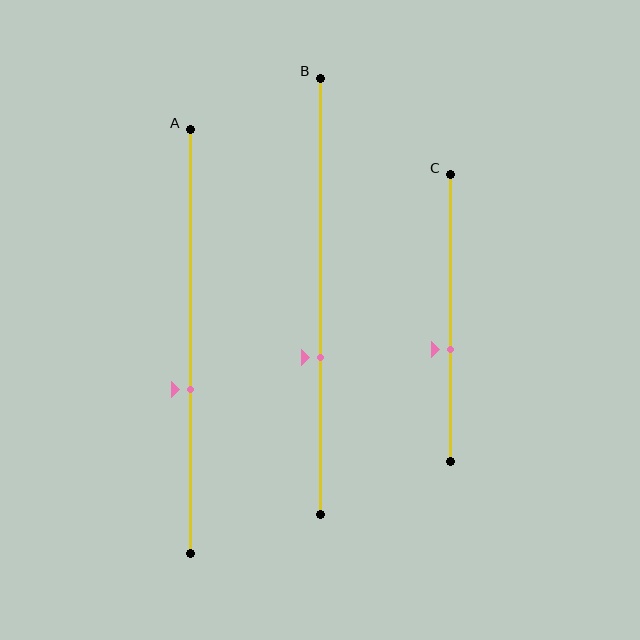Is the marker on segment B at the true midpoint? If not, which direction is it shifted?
No, the marker on segment B is shifted downward by about 14% of the segment length.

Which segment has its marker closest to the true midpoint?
Segment C has its marker closest to the true midpoint.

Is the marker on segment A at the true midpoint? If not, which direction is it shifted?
No, the marker on segment A is shifted downward by about 11% of the segment length.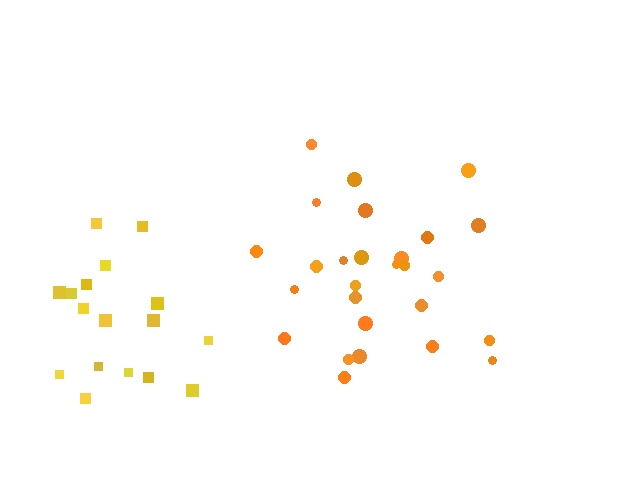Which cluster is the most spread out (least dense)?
Orange.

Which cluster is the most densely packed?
Yellow.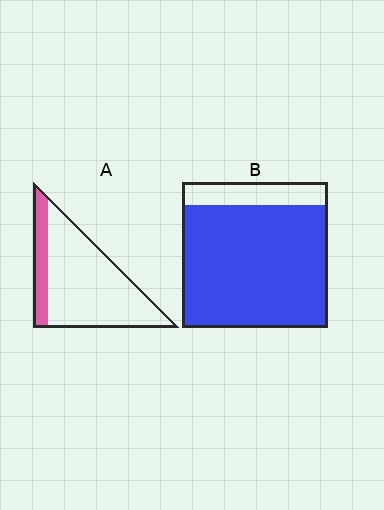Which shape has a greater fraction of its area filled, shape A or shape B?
Shape B.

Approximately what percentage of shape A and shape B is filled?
A is approximately 20% and B is approximately 85%.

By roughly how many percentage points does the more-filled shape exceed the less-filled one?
By roughly 65 percentage points (B over A).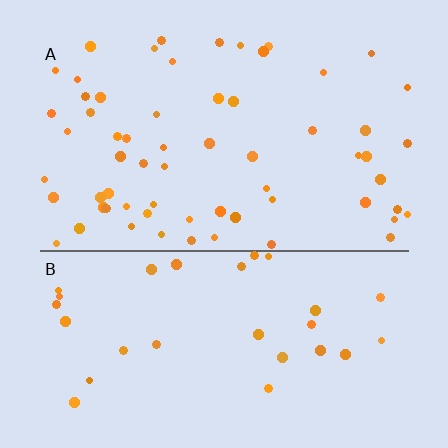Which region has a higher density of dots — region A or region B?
A (the top).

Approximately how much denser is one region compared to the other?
Approximately 2.1× — region A over region B.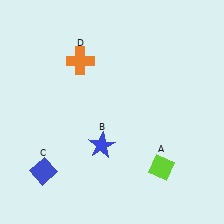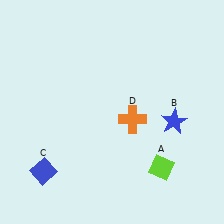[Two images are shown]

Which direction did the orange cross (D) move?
The orange cross (D) moved down.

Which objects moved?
The objects that moved are: the blue star (B), the orange cross (D).